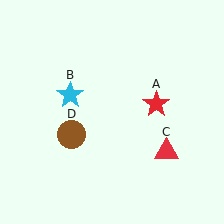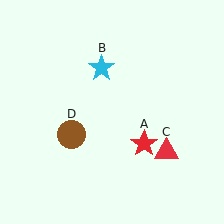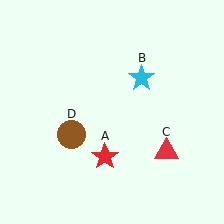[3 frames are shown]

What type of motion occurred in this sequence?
The red star (object A), cyan star (object B) rotated clockwise around the center of the scene.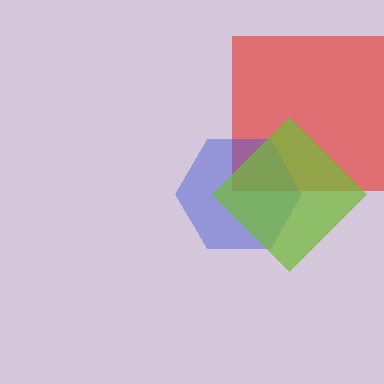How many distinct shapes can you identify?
There are 3 distinct shapes: a red square, a blue hexagon, a lime diamond.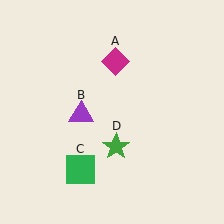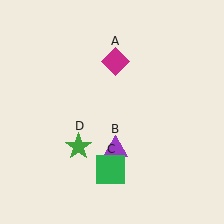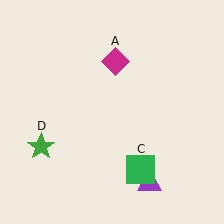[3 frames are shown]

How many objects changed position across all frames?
3 objects changed position: purple triangle (object B), green square (object C), green star (object D).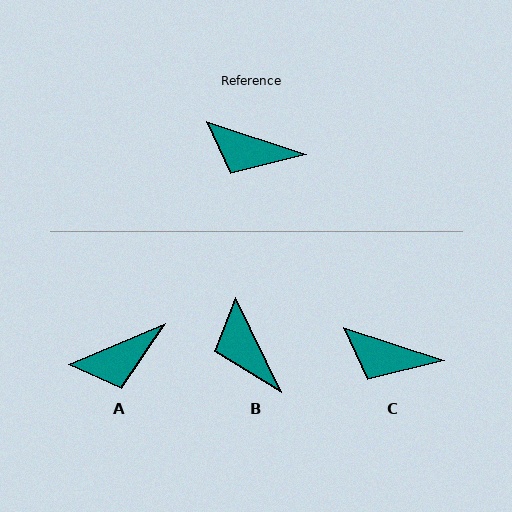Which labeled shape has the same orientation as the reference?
C.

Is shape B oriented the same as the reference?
No, it is off by about 46 degrees.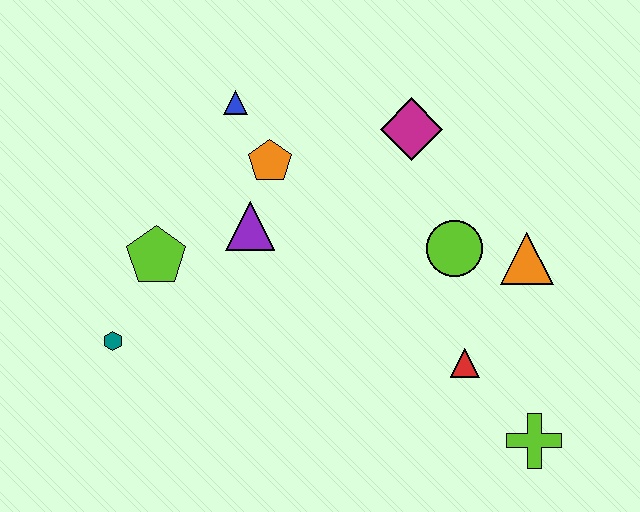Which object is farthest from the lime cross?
The blue triangle is farthest from the lime cross.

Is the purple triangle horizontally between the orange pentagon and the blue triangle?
Yes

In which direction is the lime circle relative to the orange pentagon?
The lime circle is to the right of the orange pentagon.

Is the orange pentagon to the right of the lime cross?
No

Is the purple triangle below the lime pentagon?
No